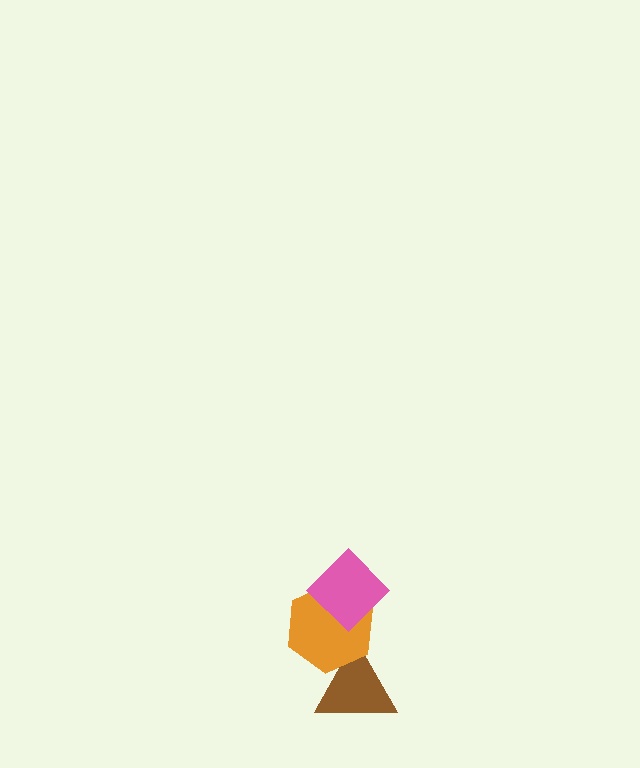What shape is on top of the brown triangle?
The orange hexagon is on top of the brown triangle.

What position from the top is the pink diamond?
The pink diamond is 1st from the top.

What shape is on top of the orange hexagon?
The pink diamond is on top of the orange hexagon.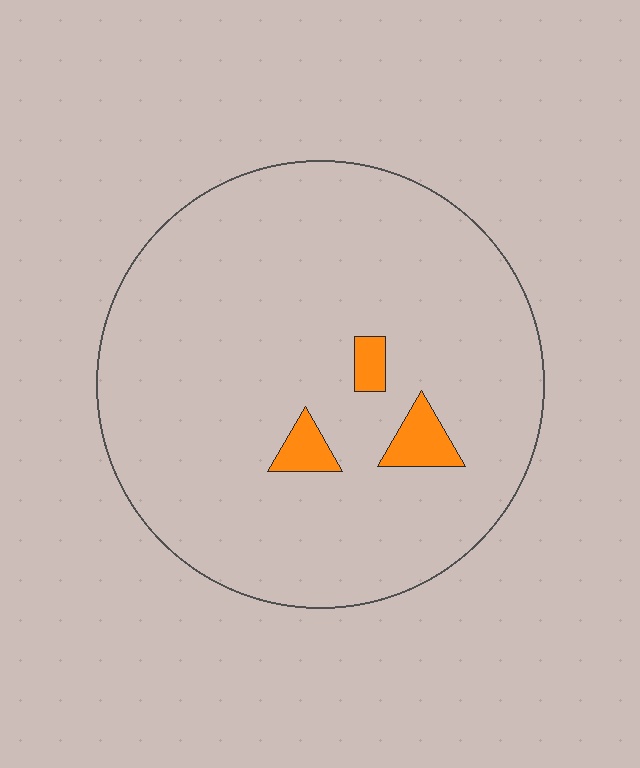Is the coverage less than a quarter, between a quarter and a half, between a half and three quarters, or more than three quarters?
Less than a quarter.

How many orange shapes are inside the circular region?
3.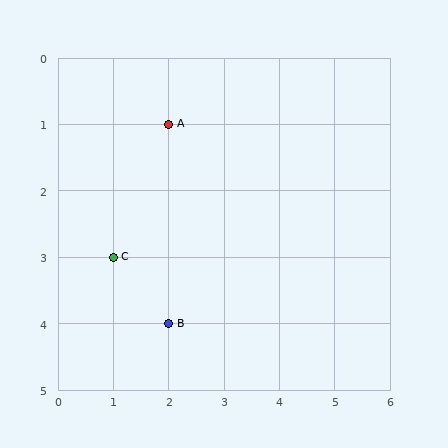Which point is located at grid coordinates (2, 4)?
Point B is at (2, 4).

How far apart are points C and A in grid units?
Points C and A are 1 column and 2 rows apart (about 2.2 grid units diagonally).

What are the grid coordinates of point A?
Point A is at grid coordinates (2, 1).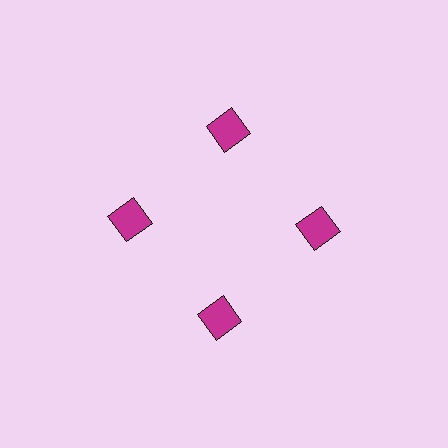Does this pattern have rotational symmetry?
Yes, this pattern has 4-fold rotational symmetry. It looks the same after rotating 90 degrees around the center.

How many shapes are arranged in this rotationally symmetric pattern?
There are 4 shapes, arranged in 4 groups of 1.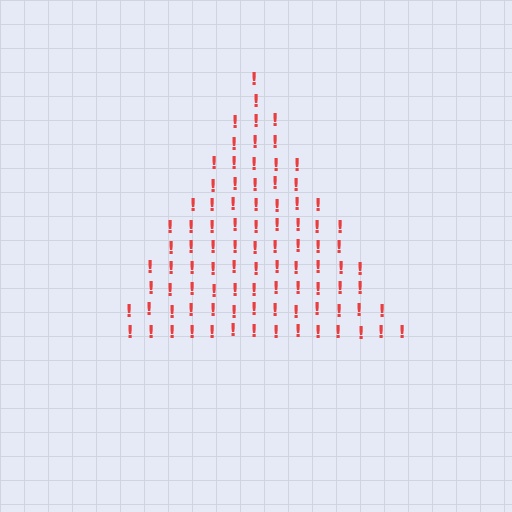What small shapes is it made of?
It is made of small exclamation marks.